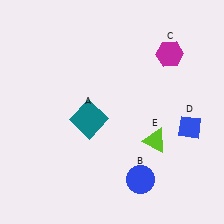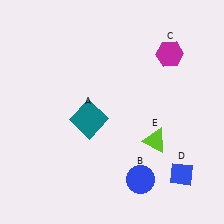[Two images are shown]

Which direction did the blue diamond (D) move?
The blue diamond (D) moved down.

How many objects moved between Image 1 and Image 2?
1 object moved between the two images.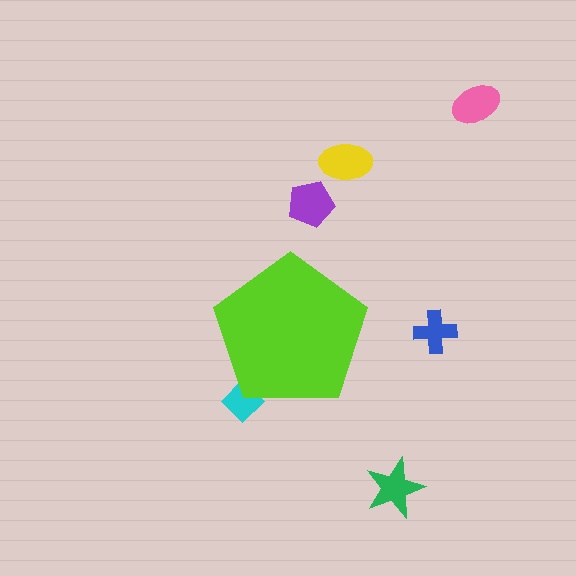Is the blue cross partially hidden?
No, the blue cross is fully visible.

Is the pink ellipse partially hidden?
No, the pink ellipse is fully visible.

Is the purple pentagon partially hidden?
No, the purple pentagon is fully visible.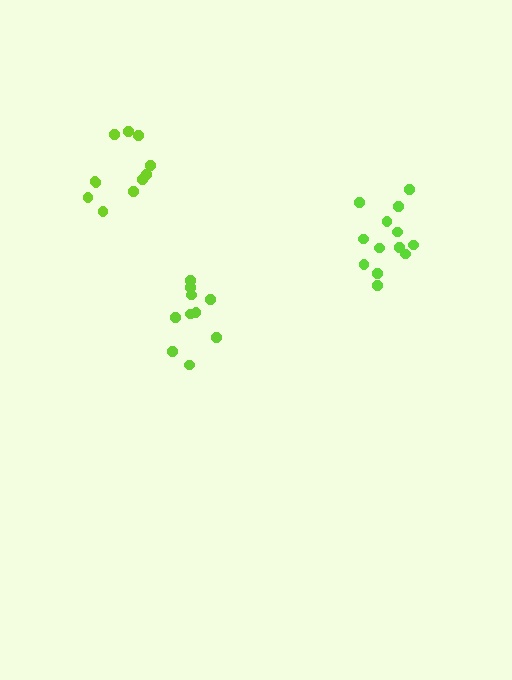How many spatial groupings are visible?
There are 3 spatial groupings.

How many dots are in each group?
Group 1: 10 dots, Group 2: 13 dots, Group 3: 11 dots (34 total).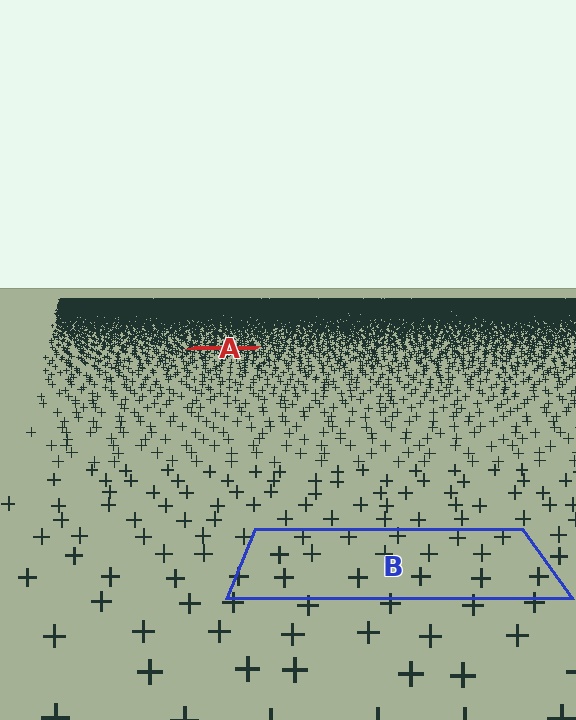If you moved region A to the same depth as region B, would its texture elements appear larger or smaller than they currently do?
They would appear larger. At a closer depth, the same texture elements are projected at a bigger on-screen size.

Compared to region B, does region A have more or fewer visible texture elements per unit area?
Region A has more texture elements per unit area — they are packed more densely because it is farther away.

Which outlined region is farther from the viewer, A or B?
Region A is farther from the viewer — the texture elements inside it appear smaller and more densely packed.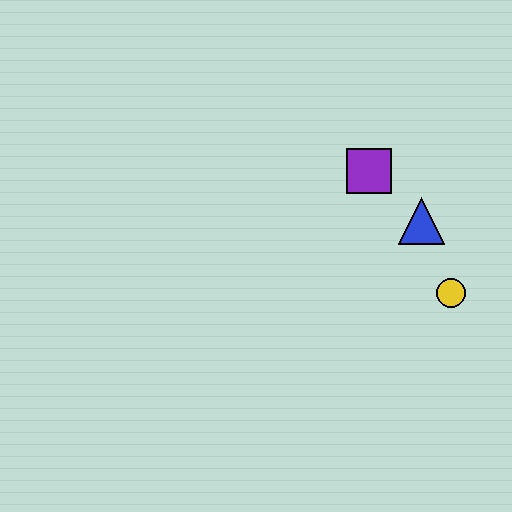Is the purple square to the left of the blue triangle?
Yes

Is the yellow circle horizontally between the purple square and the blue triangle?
No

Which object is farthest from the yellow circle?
The purple square is farthest from the yellow circle.